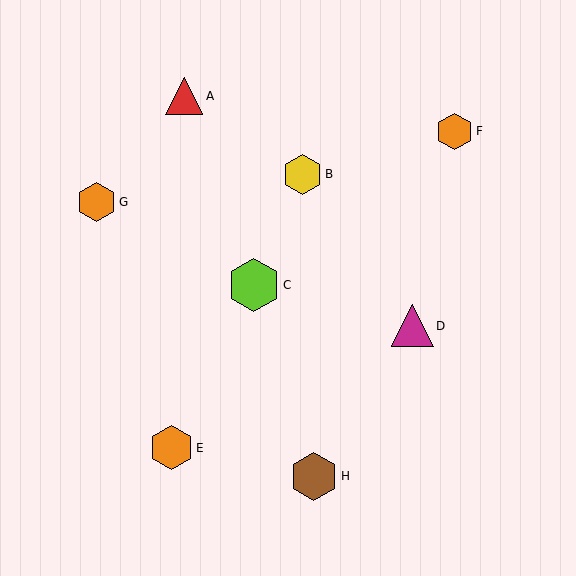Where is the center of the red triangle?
The center of the red triangle is at (184, 96).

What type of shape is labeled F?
Shape F is an orange hexagon.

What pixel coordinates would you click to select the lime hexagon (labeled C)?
Click at (254, 285) to select the lime hexagon C.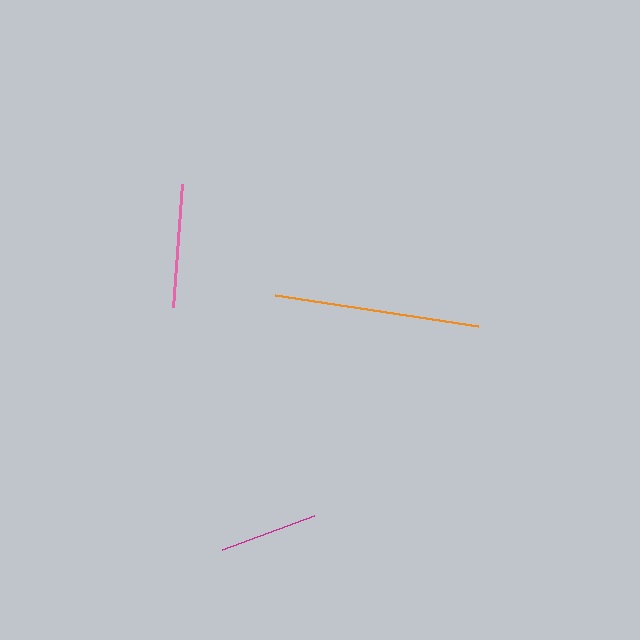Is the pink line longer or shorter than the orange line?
The orange line is longer than the pink line.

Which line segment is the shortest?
The magenta line is the shortest at approximately 98 pixels.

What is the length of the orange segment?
The orange segment is approximately 205 pixels long.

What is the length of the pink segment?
The pink segment is approximately 123 pixels long.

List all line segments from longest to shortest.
From longest to shortest: orange, pink, magenta.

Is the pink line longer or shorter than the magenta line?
The pink line is longer than the magenta line.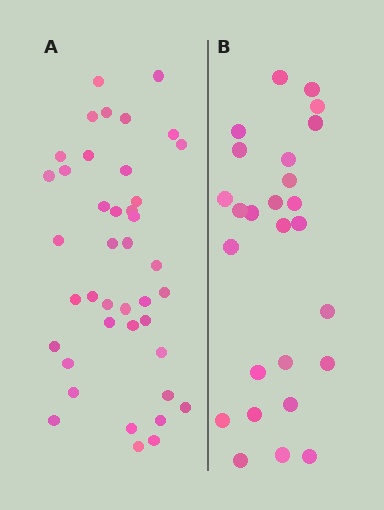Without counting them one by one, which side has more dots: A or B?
Region A (the left region) has more dots.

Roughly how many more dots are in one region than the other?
Region A has approximately 15 more dots than region B.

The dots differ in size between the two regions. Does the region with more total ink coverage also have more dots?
No. Region B has more total ink coverage because its dots are larger, but region A actually contains more individual dots. Total area can be misleading — the number of items is what matters here.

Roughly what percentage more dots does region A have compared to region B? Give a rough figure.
About 60% more.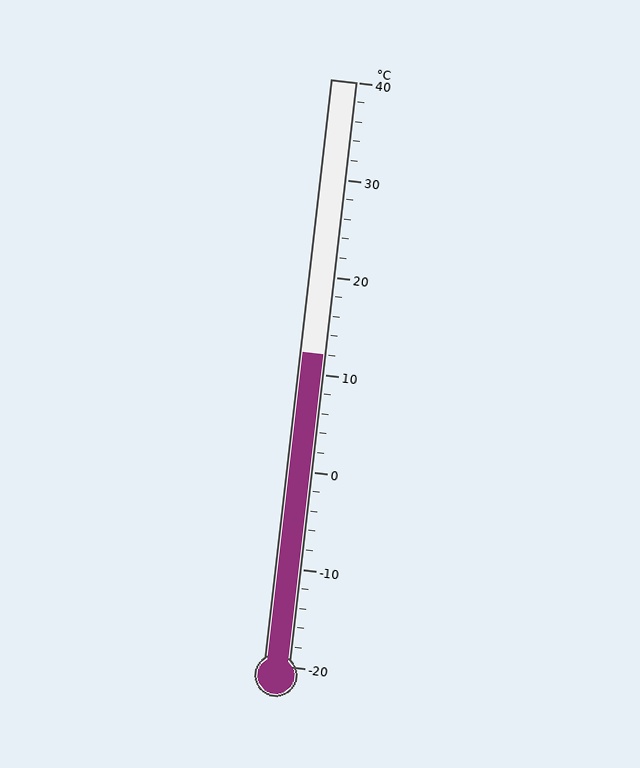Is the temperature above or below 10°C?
The temperature is above 10°C.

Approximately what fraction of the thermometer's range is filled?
The thermometer is filled to approximately 55% of its range.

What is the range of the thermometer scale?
The thermometer scale ranges from -20°C to 40°C.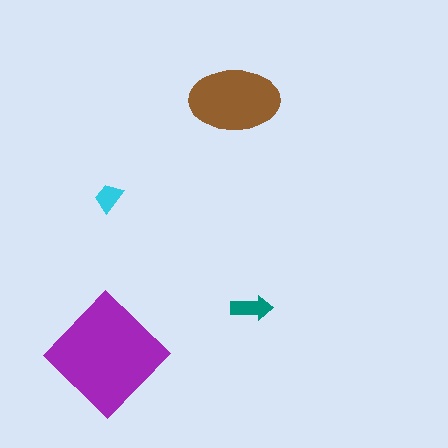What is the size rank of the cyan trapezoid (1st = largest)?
4th.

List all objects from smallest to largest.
The cyan trapezoid, the teal arrow, the brown ellipse, the purple diamond.